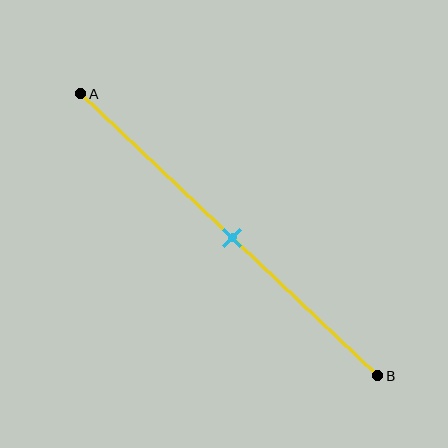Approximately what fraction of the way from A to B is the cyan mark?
The cyan mark is approximately 50% of the way from A to B.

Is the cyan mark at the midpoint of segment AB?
Yes, the mark is approximately at the midpoint.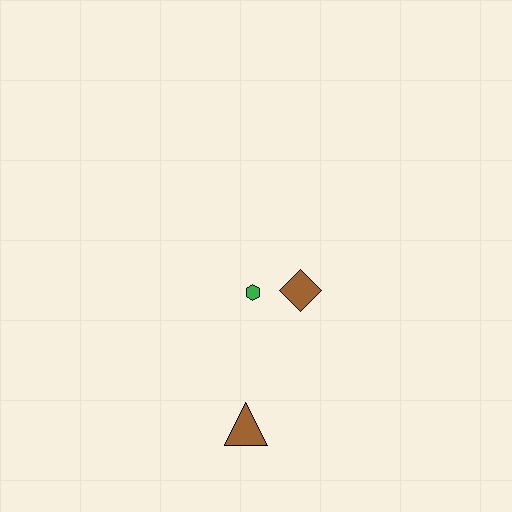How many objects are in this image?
There are 3 objects.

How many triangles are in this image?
There is 1 triangle.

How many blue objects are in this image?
There are no blue objects.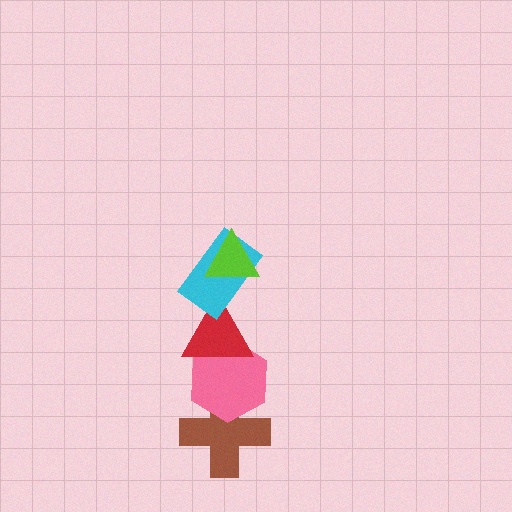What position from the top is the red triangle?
The red triangle is 3rd from the top.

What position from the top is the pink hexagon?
The pink hexagon is 4th from the top.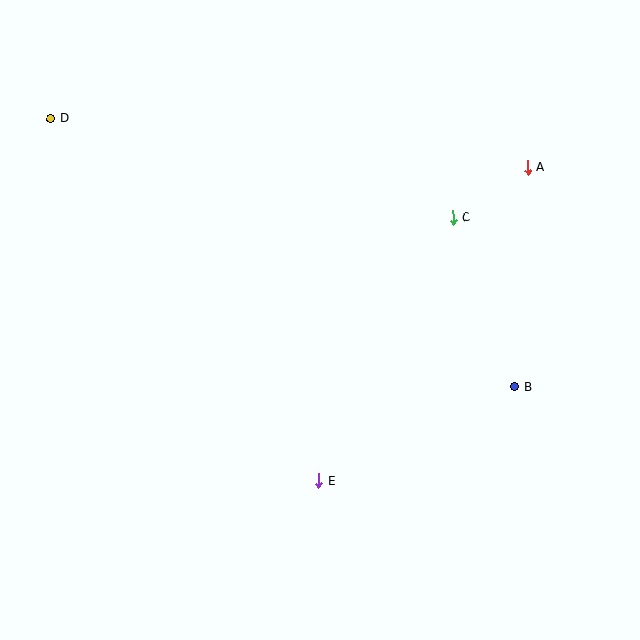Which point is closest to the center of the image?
Point E at (319, 481) is closest to the center.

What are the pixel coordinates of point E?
Point E is at (319, 481).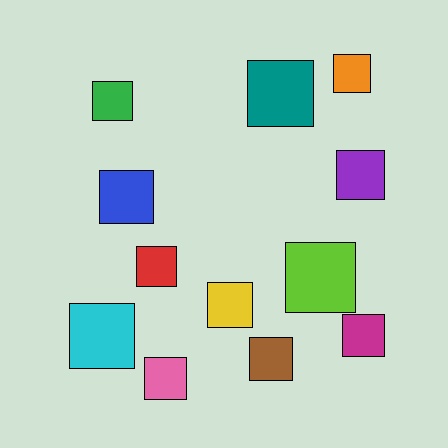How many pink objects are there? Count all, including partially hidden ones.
There is 1 pink object.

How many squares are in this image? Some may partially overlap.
There are 12 squares.